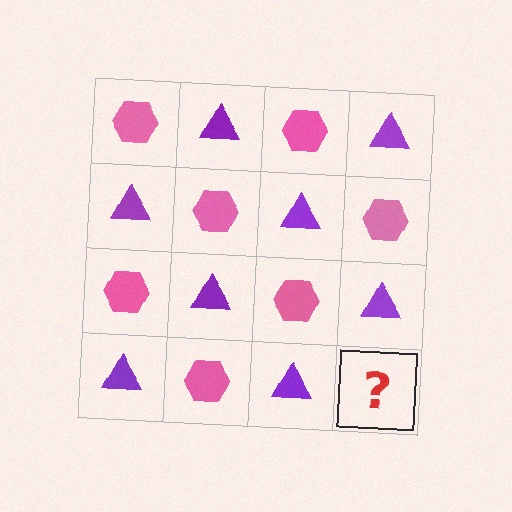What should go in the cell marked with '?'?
The missing cell should contain a pink hexagon.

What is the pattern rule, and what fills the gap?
The rule is that it alternates pink hexagon and purple triangle in a checkerboard pattern. The gap should be filled with a pink hexagon.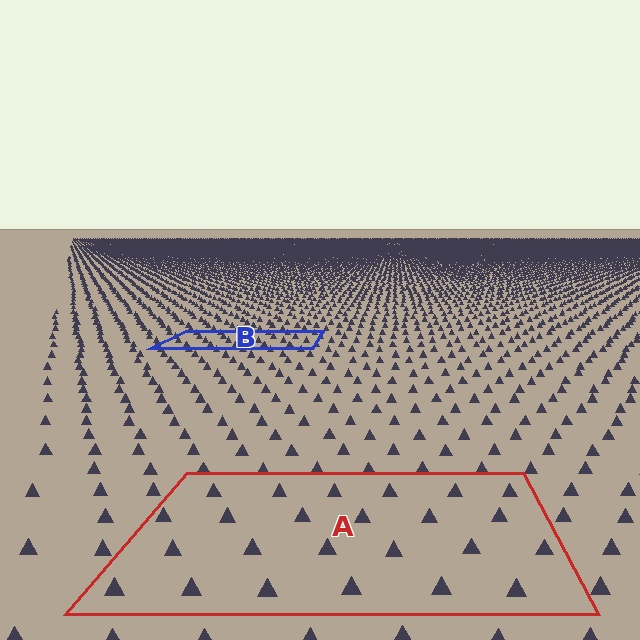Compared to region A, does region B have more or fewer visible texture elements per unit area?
Region B has more texture elements per unit area — they are packed more densely because it is farther away.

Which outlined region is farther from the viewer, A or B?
Region B is farther from the viewer — the texture elements inside it appear smaller and more densely packed.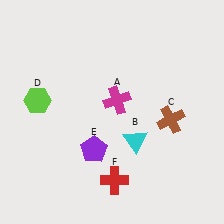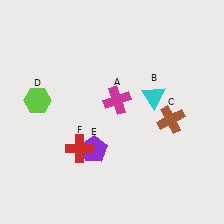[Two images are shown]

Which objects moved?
The objects that moved are: the cyan triangle (B), the red cross (F).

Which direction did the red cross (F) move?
The red cross (F) moved left.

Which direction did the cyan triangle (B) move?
The cyan triangle (B) moved up.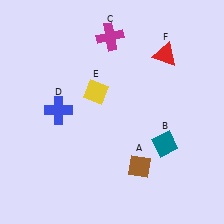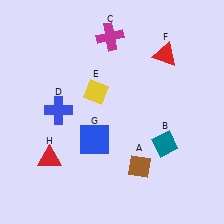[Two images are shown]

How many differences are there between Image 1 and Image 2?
There are 2 differences between the two images.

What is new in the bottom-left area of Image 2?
A blue square (G) was added in the bottom-left area of Image 2.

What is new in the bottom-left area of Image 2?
A red triangle (H) was added in the bottom-left area of Image 2.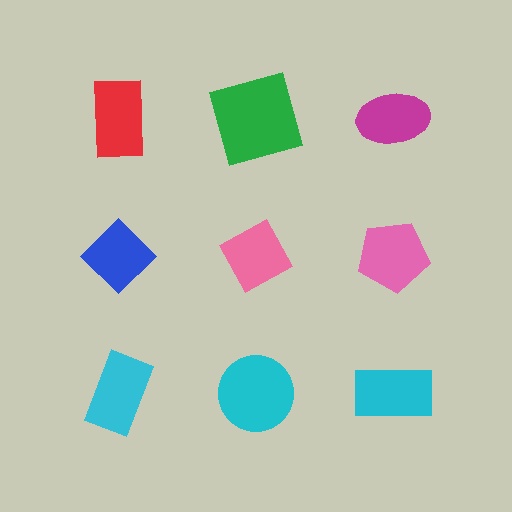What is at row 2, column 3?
A pink pentagon.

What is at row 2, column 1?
A blue diamond.